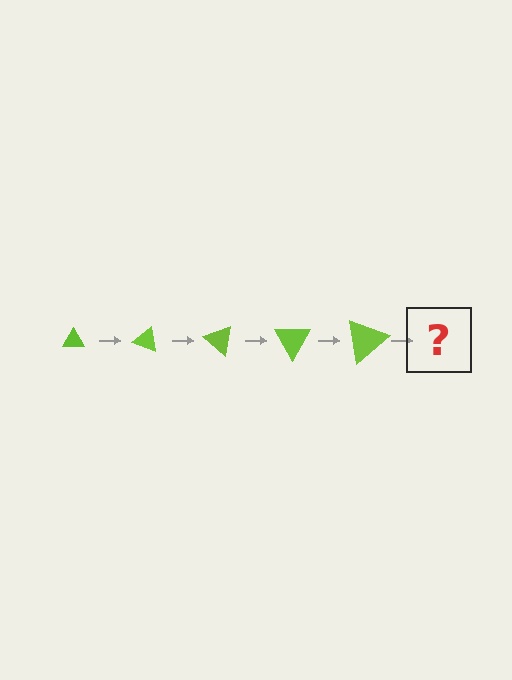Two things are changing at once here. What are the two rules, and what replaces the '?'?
The two rules are that the triangle grows larger each step and it rotates 20 degrees each step. The '?' should be a triangle, larger than the previous one and rotated 100 degrees from the start.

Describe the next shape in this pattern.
It should be a triangle, larger than the previous one and rotated 100 degrees from the start.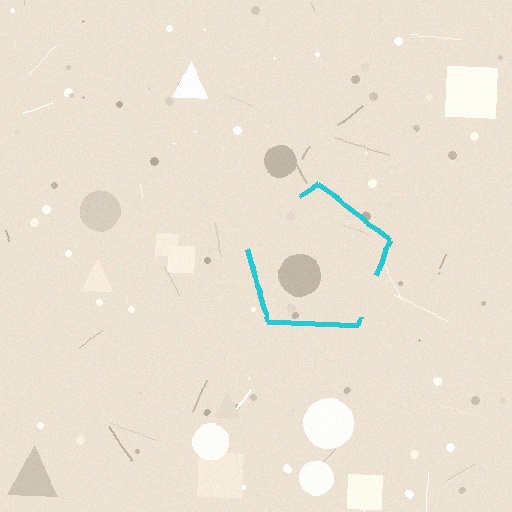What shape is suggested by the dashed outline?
The dashed outline suggests a pentagon.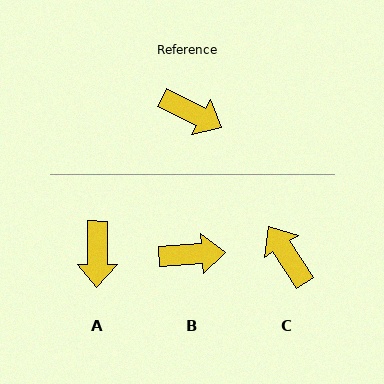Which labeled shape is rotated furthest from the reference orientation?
C, about 150 degrees away.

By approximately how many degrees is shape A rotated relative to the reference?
Approximately 64 degrees clockwise.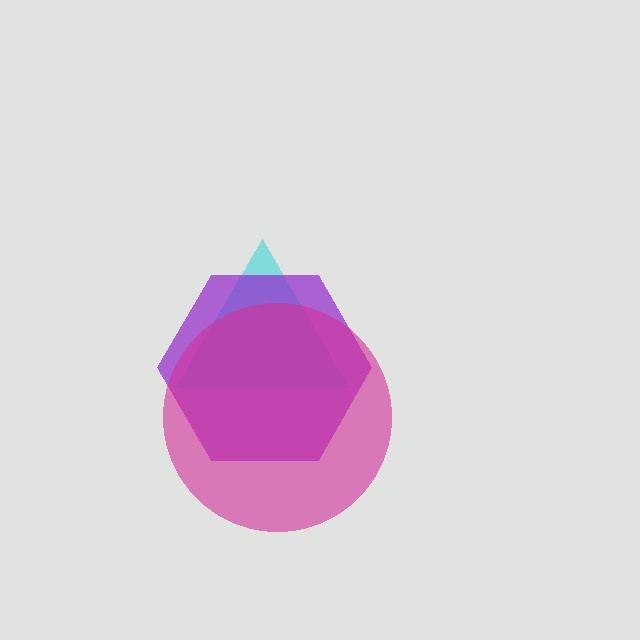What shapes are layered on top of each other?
The layered shapes are: a cyan triangle, a purple hexagon, a magenta circle.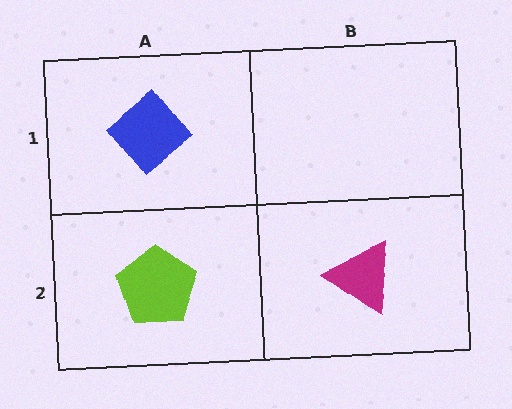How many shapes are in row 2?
2 shapes.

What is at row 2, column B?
A magenta triangle.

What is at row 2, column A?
A lime pentagon.